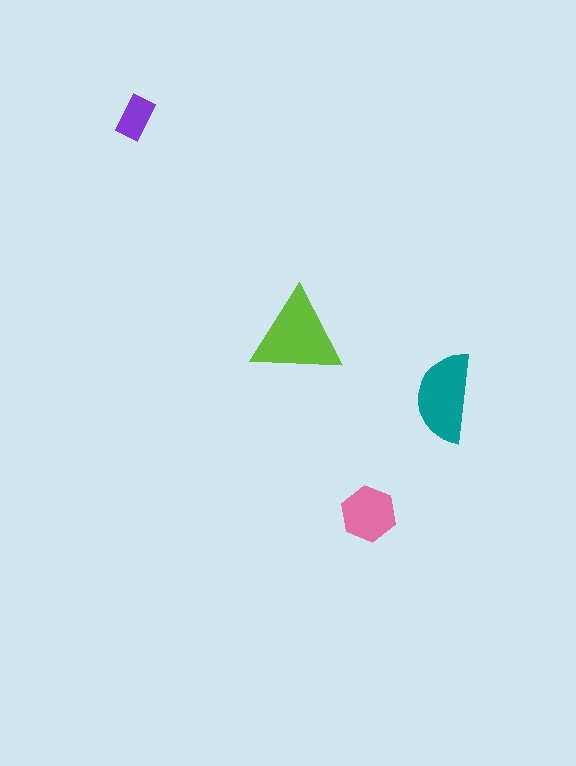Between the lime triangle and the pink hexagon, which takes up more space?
The lime triangle.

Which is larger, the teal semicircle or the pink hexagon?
The teal semicircle.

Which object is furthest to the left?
The purple rectangle is leftmost.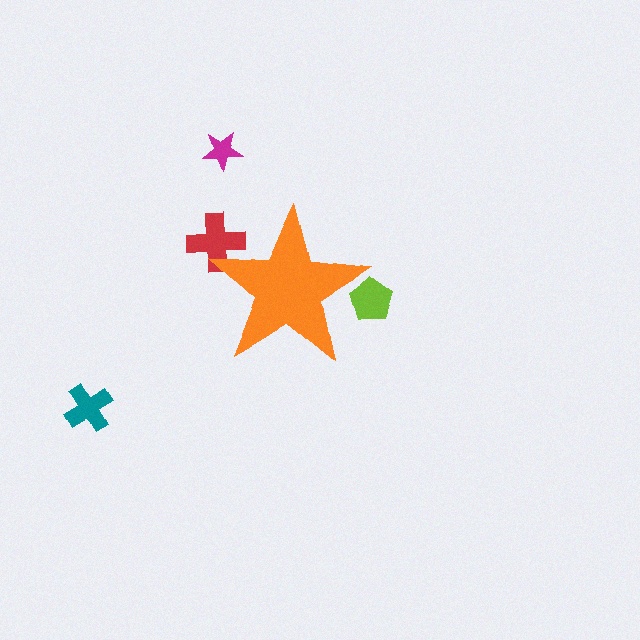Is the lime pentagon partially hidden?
Yes, the lime pentagon is partially hidden behind the orange star.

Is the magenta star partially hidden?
No, the magenta star is fully visible.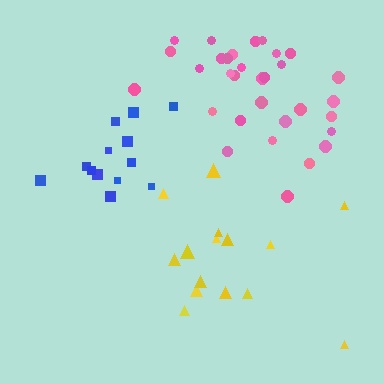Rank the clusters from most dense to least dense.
pink, blue, yellow.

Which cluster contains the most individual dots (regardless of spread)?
Pink (32).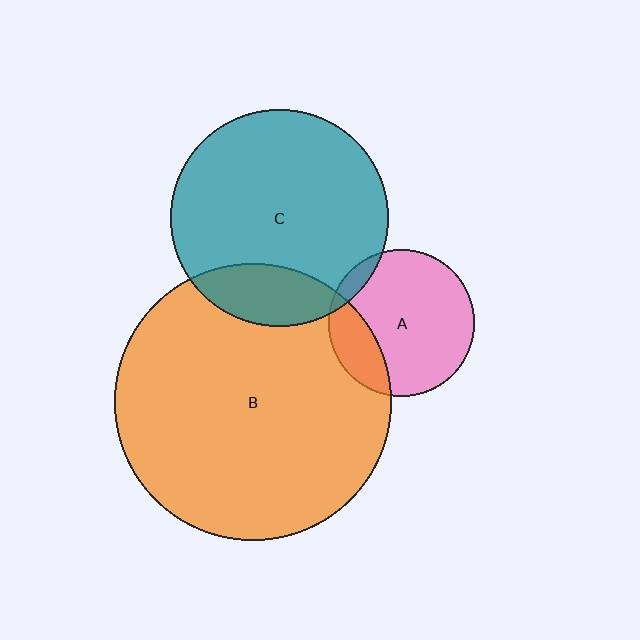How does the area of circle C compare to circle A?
Approximately 2.2 times.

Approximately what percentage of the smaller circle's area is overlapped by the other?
Approximately 20%.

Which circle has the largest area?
Circle B (orange).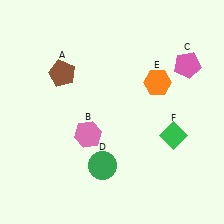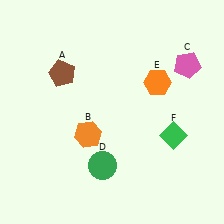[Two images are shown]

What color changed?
The hexagon (B) changed from pink in Image 1 to orange in Image 2.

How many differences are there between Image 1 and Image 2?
There is 1 difference between the two images.